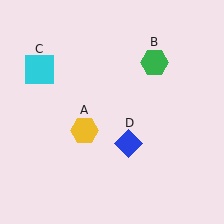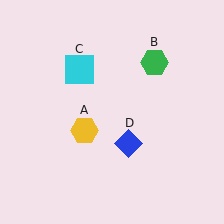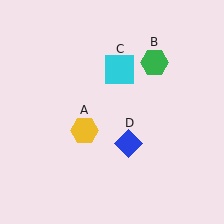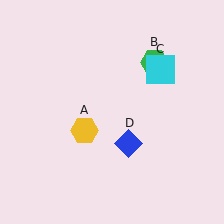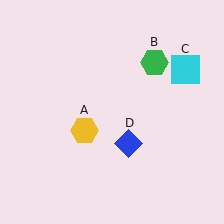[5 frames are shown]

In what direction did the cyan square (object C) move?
The cyan square (object C) moved right.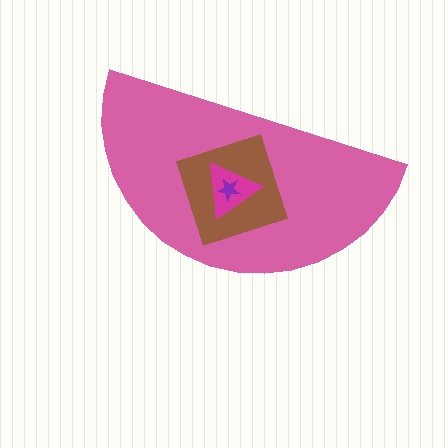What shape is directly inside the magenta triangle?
The purple star.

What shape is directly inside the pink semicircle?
The brown diamond.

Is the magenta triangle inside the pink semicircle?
Yes.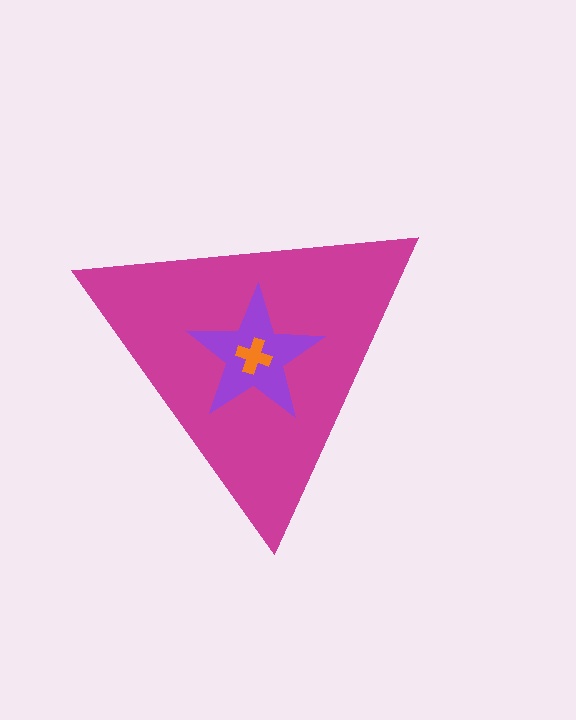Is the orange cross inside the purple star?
Yes.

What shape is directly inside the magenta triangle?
The purple star.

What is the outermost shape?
The magenta triangle.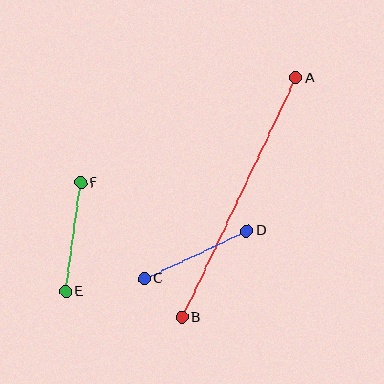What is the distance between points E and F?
The distance is approximately 110 pixels.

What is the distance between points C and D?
The distance is approximately 113 pixels.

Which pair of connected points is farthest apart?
Points A and B are farthest apart.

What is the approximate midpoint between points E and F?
The midpoint is at approximately (73, 237) pixels.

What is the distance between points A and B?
The distance is approximately 265 pixels.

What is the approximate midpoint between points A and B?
The midpoint is at approximately (239, 197) pixels.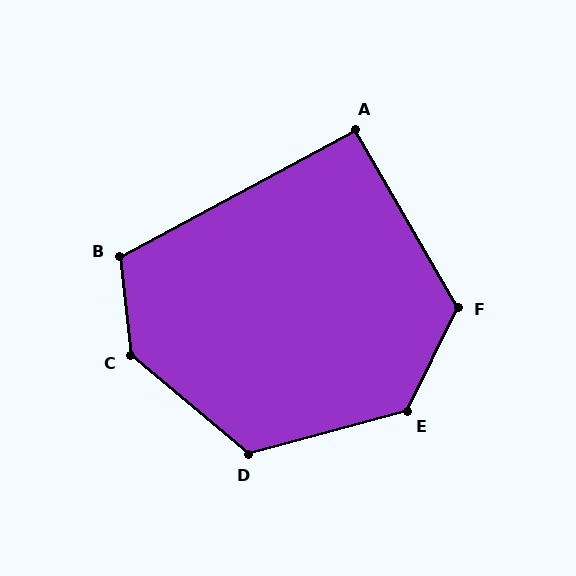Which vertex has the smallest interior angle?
A, at approximately 92 degrees.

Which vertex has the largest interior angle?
C, at approximately 136 degrees.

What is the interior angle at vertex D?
Approximately 125 degrees (obtuse).